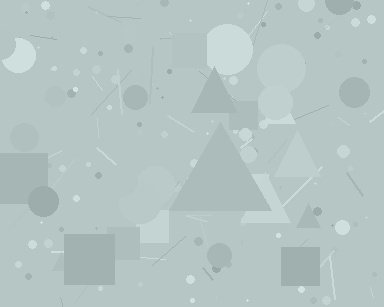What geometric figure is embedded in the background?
A triangle is embedded in the background.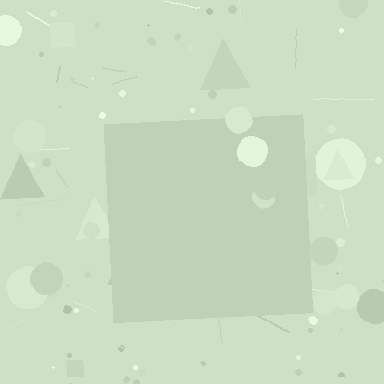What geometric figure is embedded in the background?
A square is embedded in the background.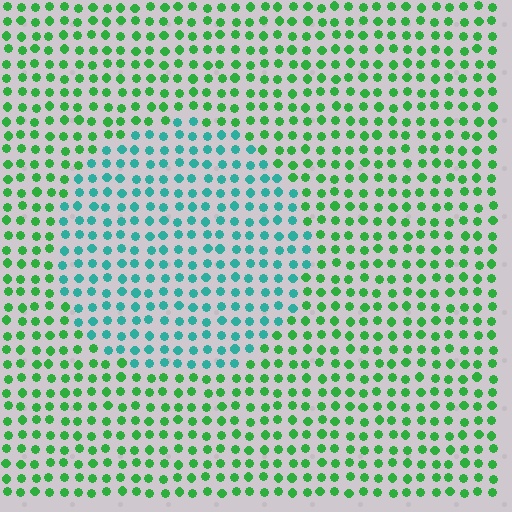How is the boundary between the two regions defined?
The boundary is defined purely by a slight shift in hue (about 46 degrees). Spacing, size, and orientation are identical on both sides.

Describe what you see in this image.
The image is filled with small green elements in a uniform arrangement. A circle-shaped region is visible where the elements are tinted to a slightly different hue, forming a subtle color boundary.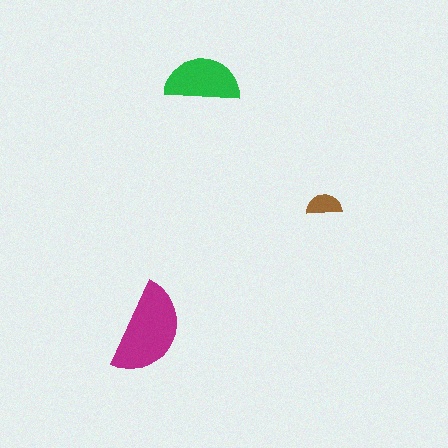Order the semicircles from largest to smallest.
the magenta one, the green one, the brown one.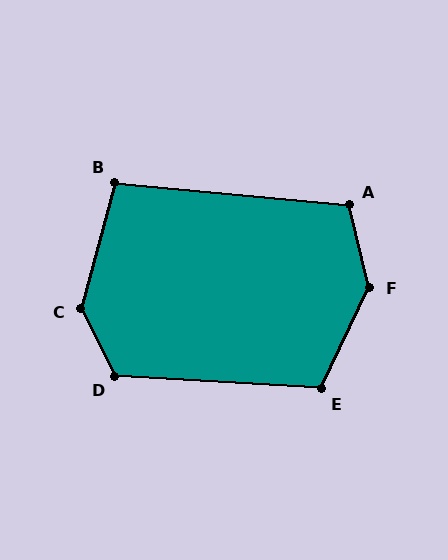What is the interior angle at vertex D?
Approximately 120 degrees (obtuse).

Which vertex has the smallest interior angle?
B, at approximately 100 degrees.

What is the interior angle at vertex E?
Approximately 112 degrees (obtuse).